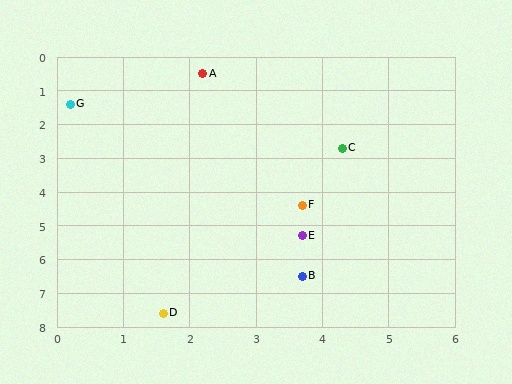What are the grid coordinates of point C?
Point C is at approximately (4.3, 2.7).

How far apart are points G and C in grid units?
Points G and C are about 4.3 grid units apart.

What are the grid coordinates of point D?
Point D is at approximately (1.6, 7.6).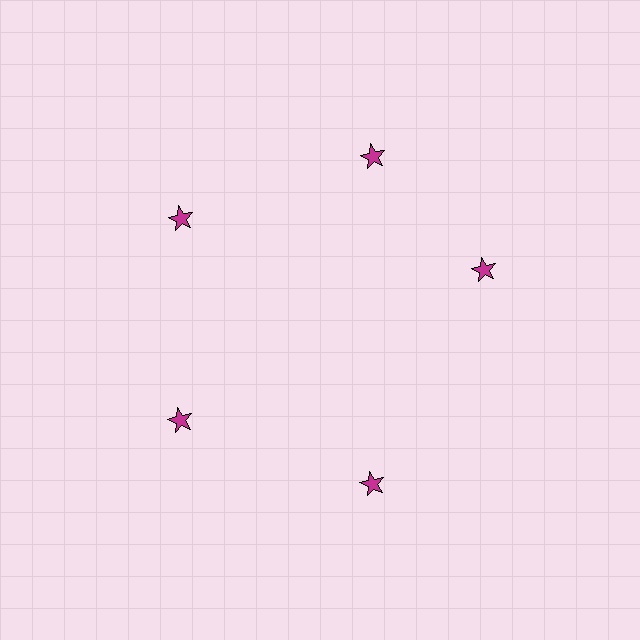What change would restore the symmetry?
The symmetry would be restored by rotating it back into even spacing with its neighbors so that all 5 stars sit at equal angles and equal distance from the center.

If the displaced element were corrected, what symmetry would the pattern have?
It would have 5-fold rotational symmetry — the pattern would map onto itself every 72 degrees.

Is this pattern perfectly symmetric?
No. The 5 magenta stars are arranged in a ring, but one element near the 3 o'clock position is rotated out of alignment along the ring, breaking the 5-fold rotational symmetry.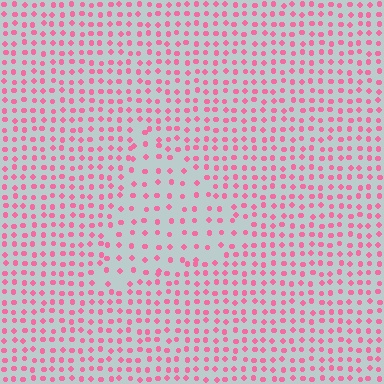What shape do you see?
I see a triangle.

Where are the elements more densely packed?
The elements are more densely packed outside the triangle boundary.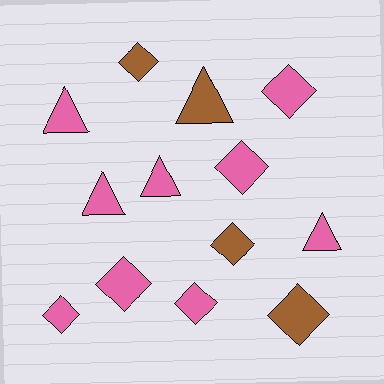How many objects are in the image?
There are 13 objects.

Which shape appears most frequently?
Diamond, with 8 objects.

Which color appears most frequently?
Pink, with 9 objects.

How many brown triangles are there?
There is 1 brown triangle.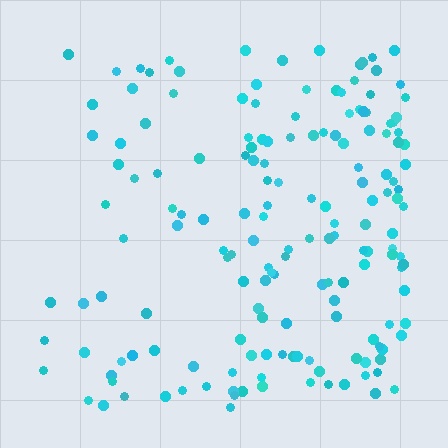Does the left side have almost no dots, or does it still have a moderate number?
Still a moderate number, just noticeably fewer than the right.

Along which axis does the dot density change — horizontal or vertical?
Horizontal.